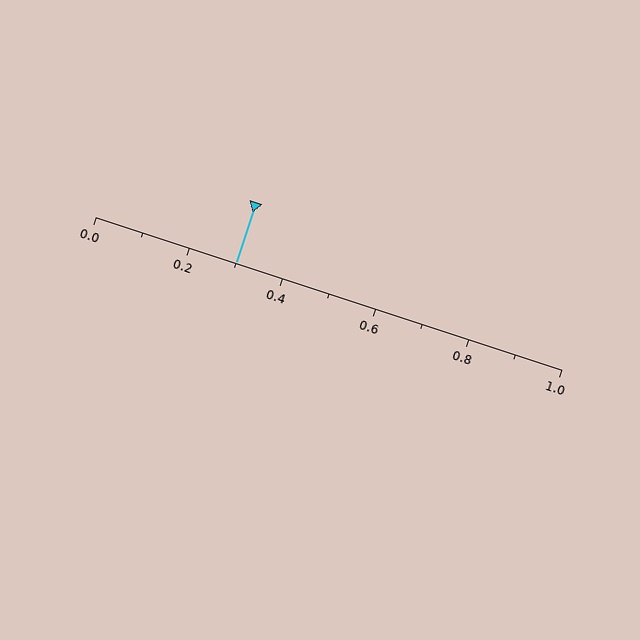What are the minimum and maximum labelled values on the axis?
The axis runs from 0.0 to 1.0.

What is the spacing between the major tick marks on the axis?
The major ticks are spaced 0.2 apart.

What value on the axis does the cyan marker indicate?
The marker indicates approximately 0.3.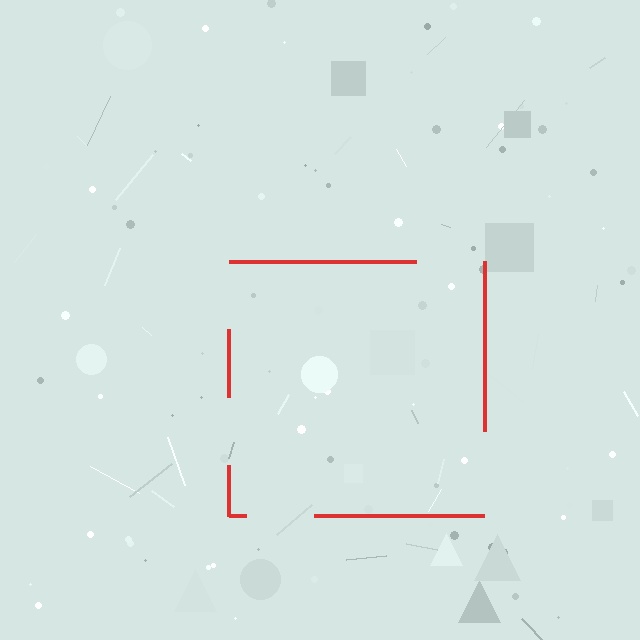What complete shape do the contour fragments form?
The contour fragments form a square.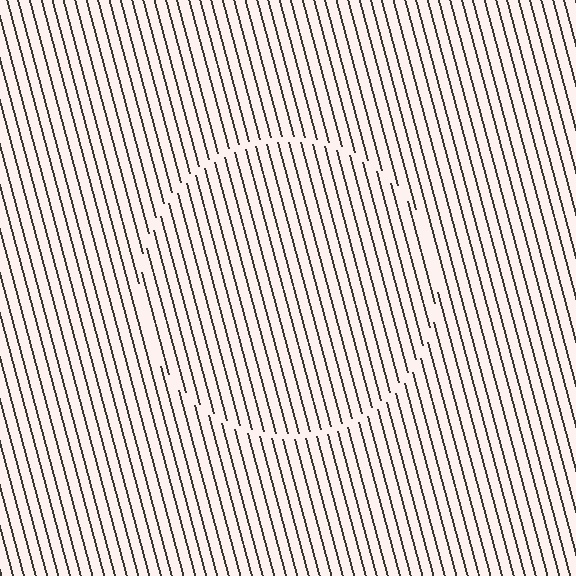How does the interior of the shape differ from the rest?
The interior of the shape contains the same grating, shifted by half a period — the contour is defined by the phase discontinuity where line-ends from the inner and outer gratings abut.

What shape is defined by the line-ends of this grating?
An illusory circle. The interior of the shape contains the same grating, shifted by half a period — the contour is defined by the phase discontinuity where line-ends from the inner and outer gratings abut.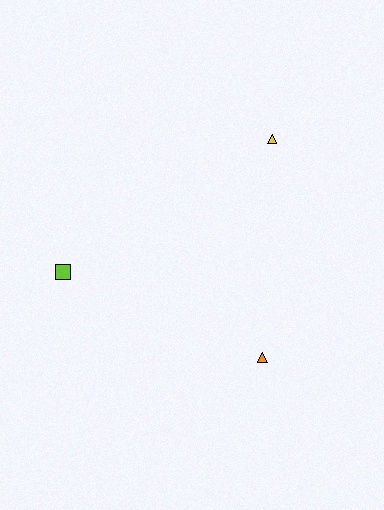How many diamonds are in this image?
There are no diamonds.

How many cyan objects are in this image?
There are no cyan objects.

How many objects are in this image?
There are 3 objects.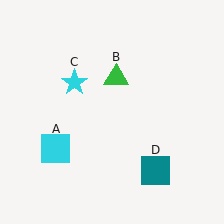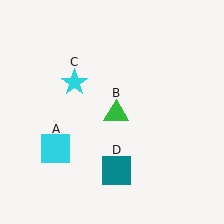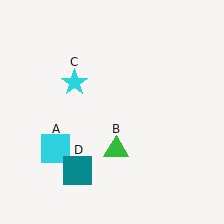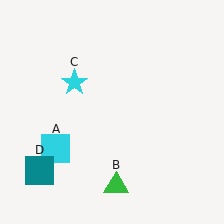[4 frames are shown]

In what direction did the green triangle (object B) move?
The green triangle (object B) moved down.